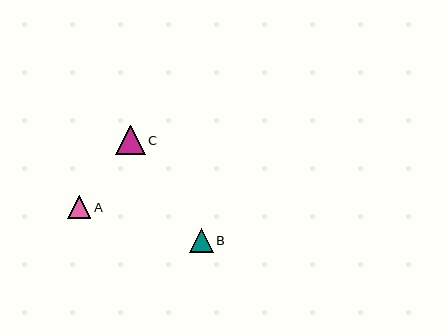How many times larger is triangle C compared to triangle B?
Triangle C is approximately 1.3 times the size of triangle B.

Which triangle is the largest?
Triangle C is the largest with a size of approximately 29 pixels.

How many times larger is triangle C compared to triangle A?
Triangle C is approximately 1.3 times the size of triangle A.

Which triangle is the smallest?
Triangle A is the smallest with a size of approximately 23 pixels.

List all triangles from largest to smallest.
From largest to smallest: C, B, A.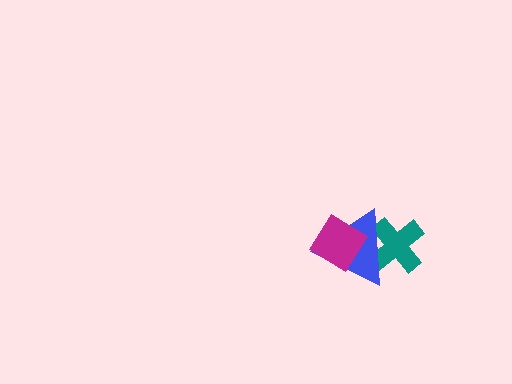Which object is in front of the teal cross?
The blue triangle is in front of the teal cross.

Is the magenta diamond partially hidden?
No, no other shape covers it.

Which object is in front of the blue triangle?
The magenta diamond is in front of the blue triangle.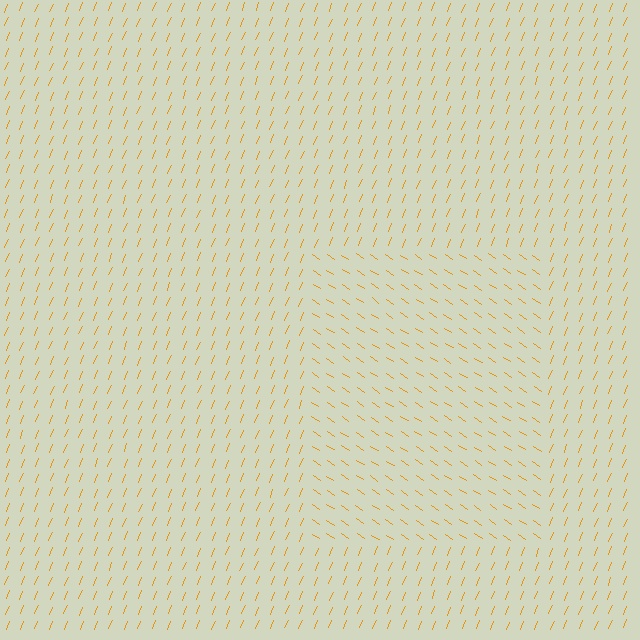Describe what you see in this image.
The image is filled with small orange line segments. A rectangle region in the image has lines oriented differently from the surrounding lines, creating a visible texture boundary.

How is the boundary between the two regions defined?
The boundary is defined purely by a change in line orientation (approximately 79 degrees difference). All lines are the same color and thickness.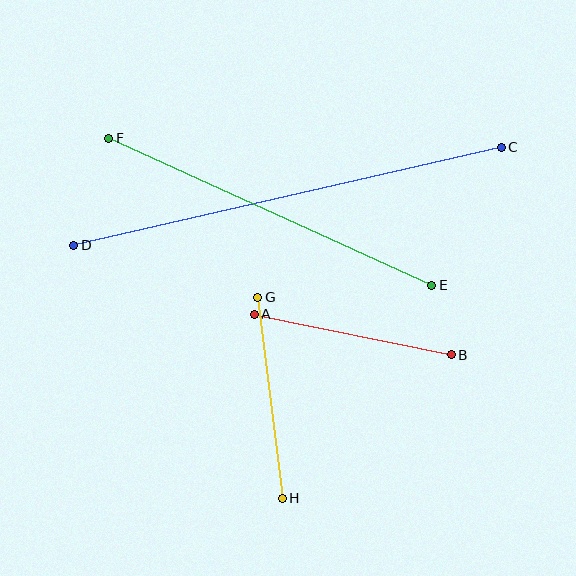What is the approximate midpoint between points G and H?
The midpoint is at approximately (270, 398) pixels.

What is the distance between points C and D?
The distance is approximately 439 pixels.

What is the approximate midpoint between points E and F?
The midpoint is at approximately (270, 212) pixels.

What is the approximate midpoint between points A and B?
The midpoint is at approximately (353, 335) pixels.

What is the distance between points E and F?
The distance is approximately 355 pixels.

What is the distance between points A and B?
The distance is approximately 201 pixels.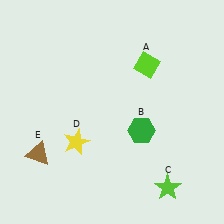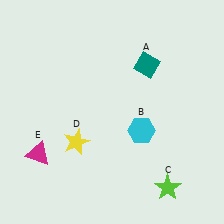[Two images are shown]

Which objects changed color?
A changed from lime to teal. B changed from green to cyan. E changed from brown to magenta.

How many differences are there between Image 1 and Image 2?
There are 3 differences between the two images.